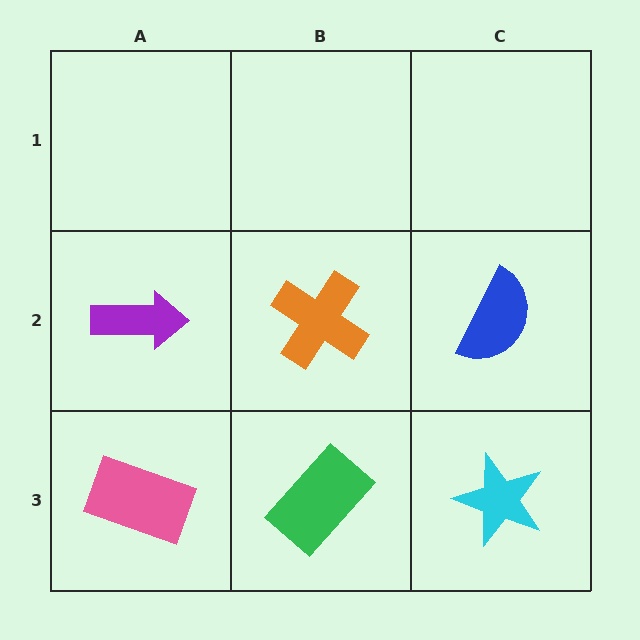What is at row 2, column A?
A purple arrow.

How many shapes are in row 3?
3 shapes.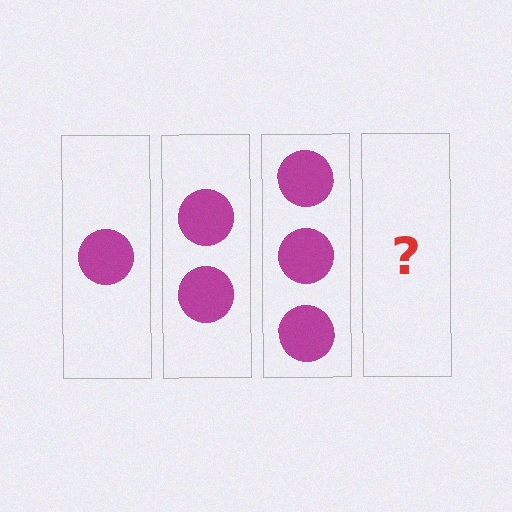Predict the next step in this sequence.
The next step is 4 circles.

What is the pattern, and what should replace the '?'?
The pattern is that each step adds one more circle. The '?' should be 4 circles.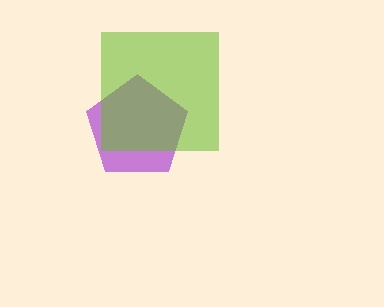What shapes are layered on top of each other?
The layered shapes are: a purple pentagon, a lime square.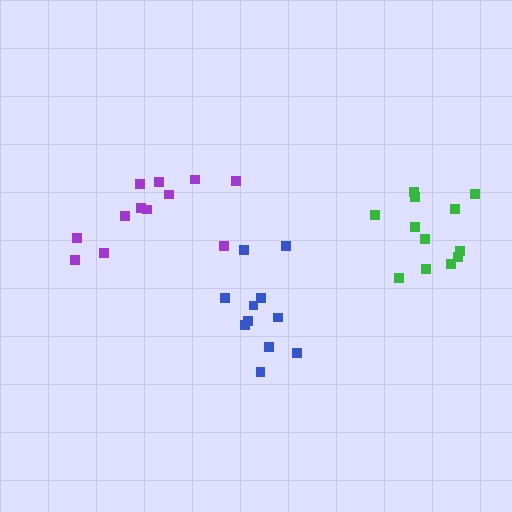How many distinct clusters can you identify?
There are 3 distinct clusters.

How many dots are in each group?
Group 1: 12 dots, Group 2: 11 dots, Group 3: 12 dots (35 total).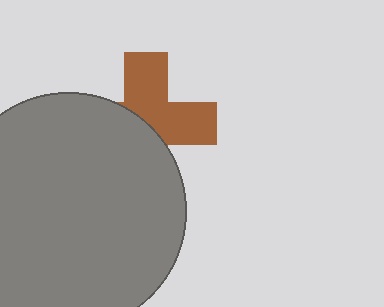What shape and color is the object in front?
The object in front is a gray circle.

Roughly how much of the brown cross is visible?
About half of it is visible (roughly 50%).